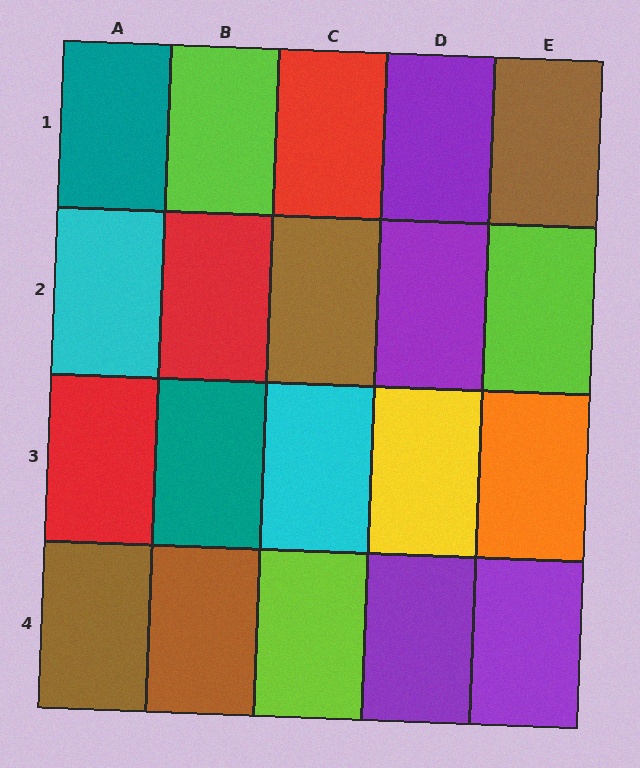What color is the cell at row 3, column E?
Orange.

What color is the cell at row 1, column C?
Red.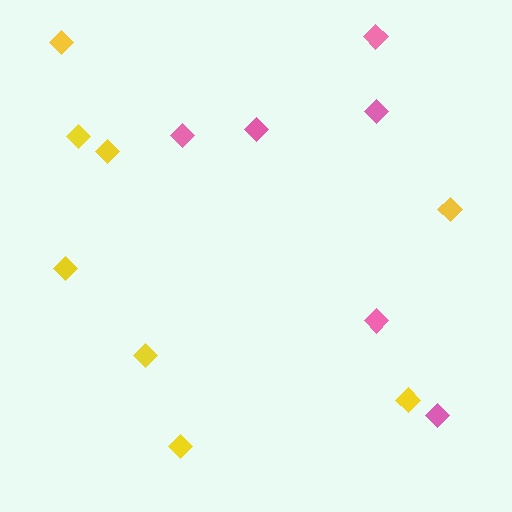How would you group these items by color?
There are 2 groups: one group of pink diamonds (6) and one group of yellow diamonds (8).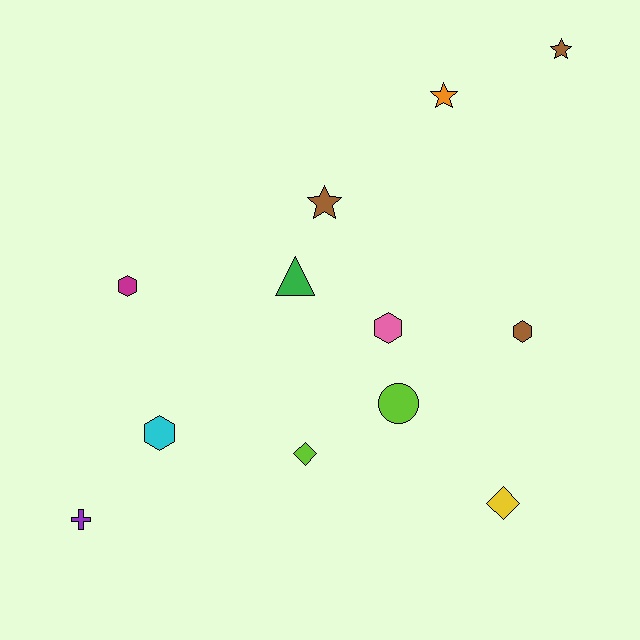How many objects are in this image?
There are 12 objects.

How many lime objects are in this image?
There are 2 lime objects.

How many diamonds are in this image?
There are 2 diamonds.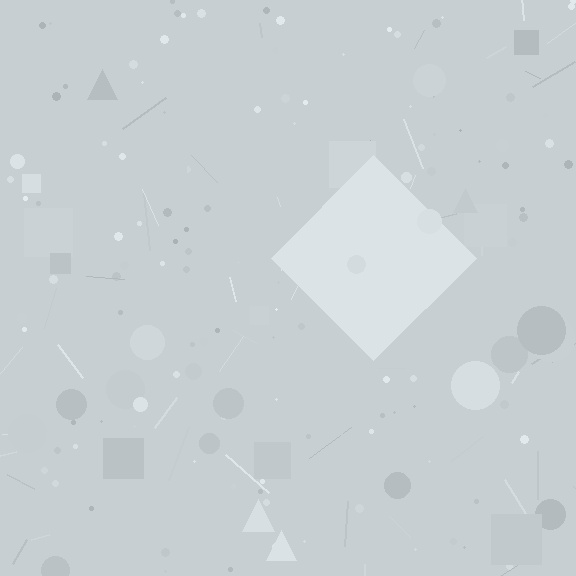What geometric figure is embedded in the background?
A diamond is embedded in the background.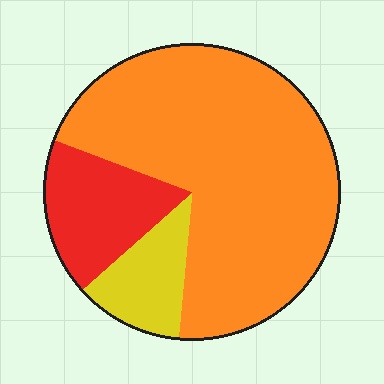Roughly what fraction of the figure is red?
Red takes up less than a quarter of the figure.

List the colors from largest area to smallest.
From largest to smallest: orange, red, yellow.